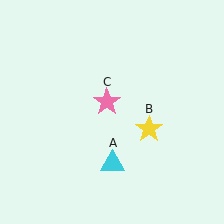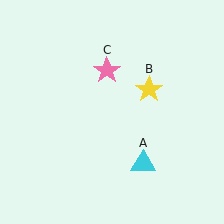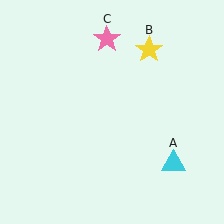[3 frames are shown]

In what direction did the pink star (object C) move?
The pink star (object C) moved up.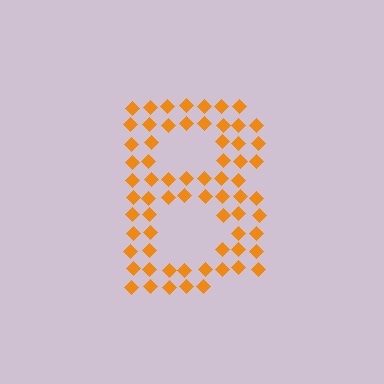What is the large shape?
The large shape is the letter B.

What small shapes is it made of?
It is made of small diamonds.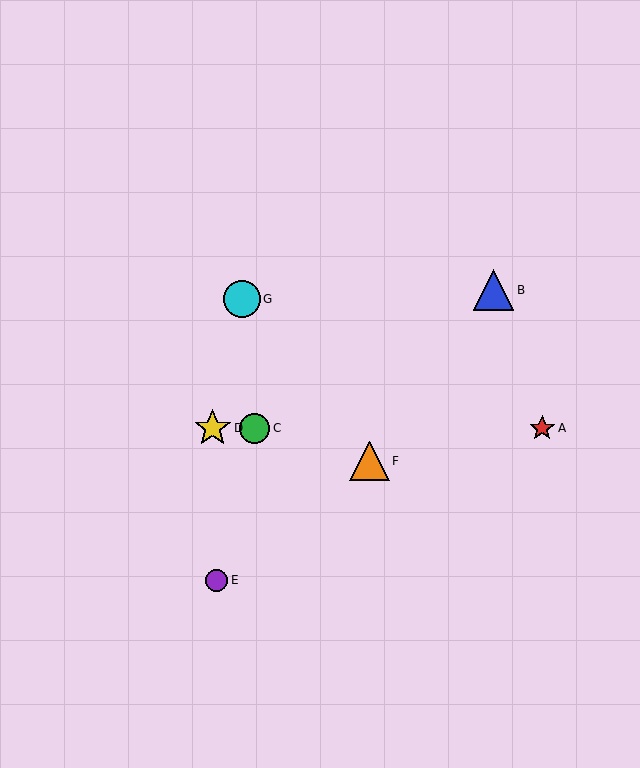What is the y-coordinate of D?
Object D is at y≈428.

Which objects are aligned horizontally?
Objects A, C, D are aligned horizontally.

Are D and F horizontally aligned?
No, D is at y≈428 and F is at y≈461.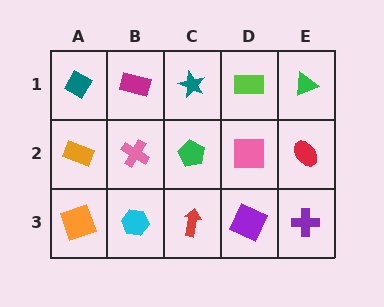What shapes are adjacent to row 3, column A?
An orange rectangle (row 2, column A), a cyan hexagon (row 3, column B).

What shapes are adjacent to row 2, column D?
A lime rectangle (row 1, column D), a purple square (row 3, column D), a green pentagon (row 2, column C), a red ellipse (row 2, column E).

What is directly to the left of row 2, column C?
A pink cross.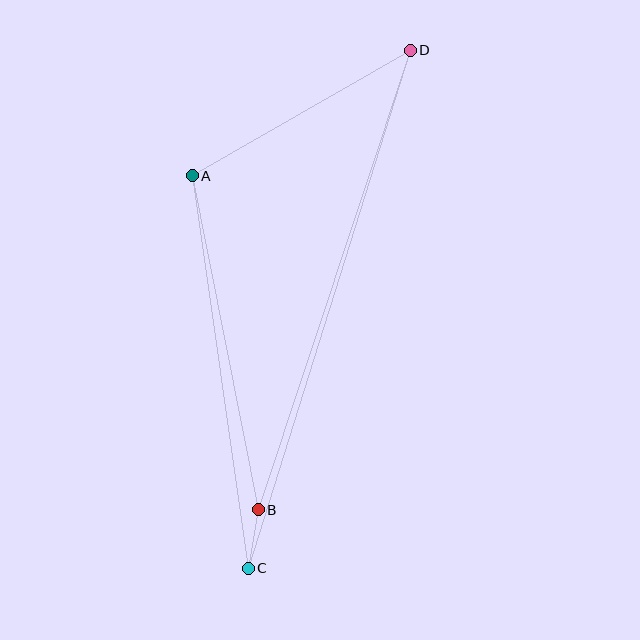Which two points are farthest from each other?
Points C and D are farthest from each other.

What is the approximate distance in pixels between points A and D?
The distance between A and D is approximately 252 pixels.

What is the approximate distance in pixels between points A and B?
The distance between A and B is approximately 340 pixels.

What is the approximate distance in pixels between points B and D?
The distance between B and D is approximately 484 pixels.